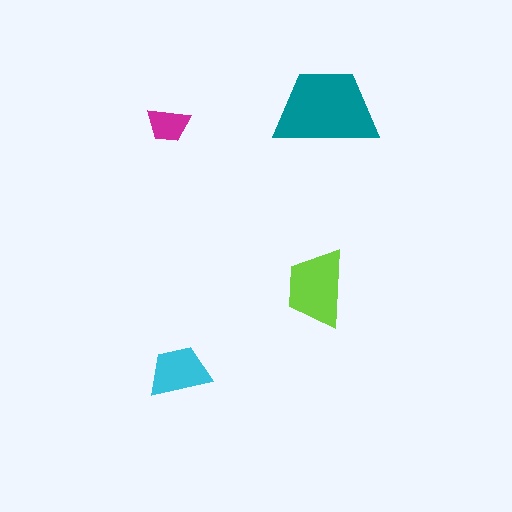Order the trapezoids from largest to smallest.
the teal one, the lime one, the cyan one, the magenta one.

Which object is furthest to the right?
The teal trapezoid is rightmost.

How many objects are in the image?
There are 4 objects in the image.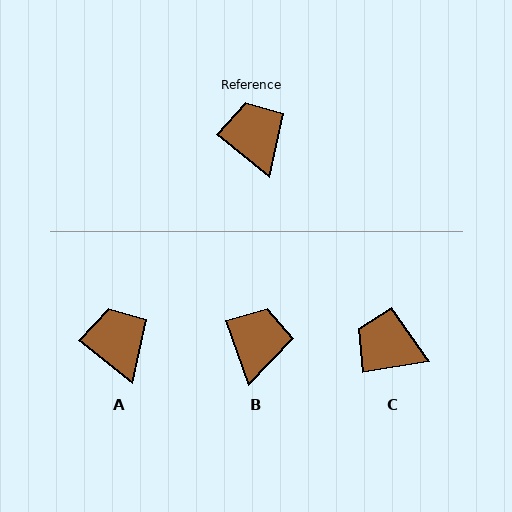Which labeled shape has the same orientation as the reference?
A.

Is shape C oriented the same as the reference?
No, it is off by about 48 degrees.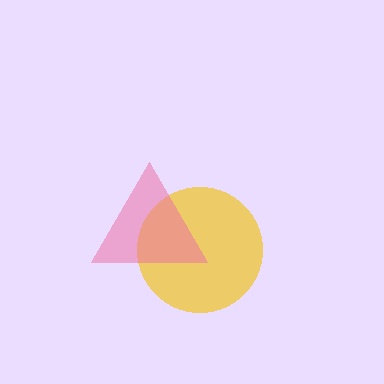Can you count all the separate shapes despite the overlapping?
Yes, there are 2 separate shapes.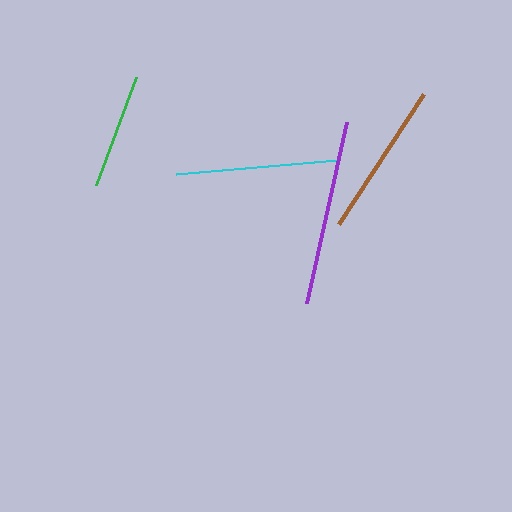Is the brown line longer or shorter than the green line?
The brown line is longer than the green line.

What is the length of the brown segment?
The brown segment is approximately 155 pixels long.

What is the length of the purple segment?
The purple segment is approximately 186 pixels long.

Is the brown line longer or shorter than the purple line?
The purple line is longer than the brown line.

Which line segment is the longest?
The purple line is the longest at approximately 186 pixels.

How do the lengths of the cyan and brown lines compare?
The cyan and brown lines are approximately the same length.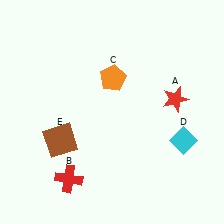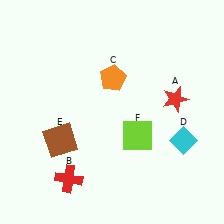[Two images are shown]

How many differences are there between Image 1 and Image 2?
There is 1 difference between the two images.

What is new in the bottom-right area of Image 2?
A lime square (F) was added in the bottom-right area of Image 2.